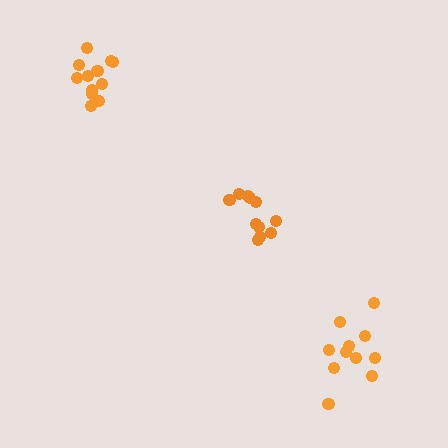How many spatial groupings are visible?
There are 3 spatial groupings.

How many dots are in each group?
Group 1: 11 dots, Group 2: 12 dots, Group 3: 11 dots (34 total).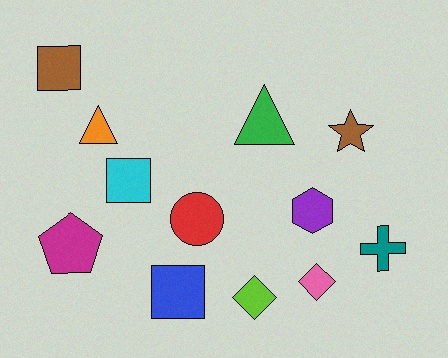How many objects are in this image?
There are 12 objects.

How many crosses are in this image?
There is 1 cross.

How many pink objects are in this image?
There is 1 pink object.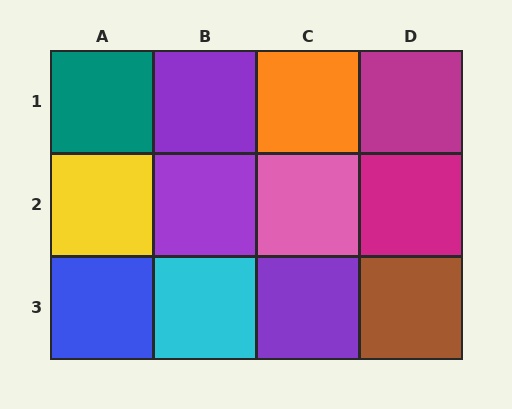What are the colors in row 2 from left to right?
Yellow, purple, pink, magenta.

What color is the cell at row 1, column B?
Purple.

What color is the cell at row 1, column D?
Magenta.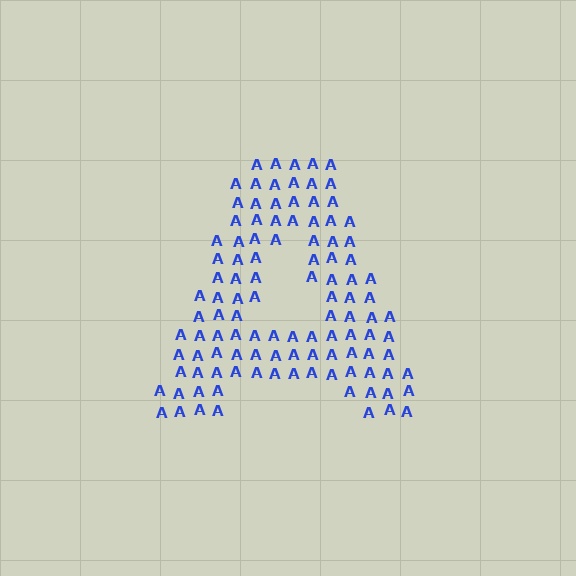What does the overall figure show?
The overall figure shows the letter A.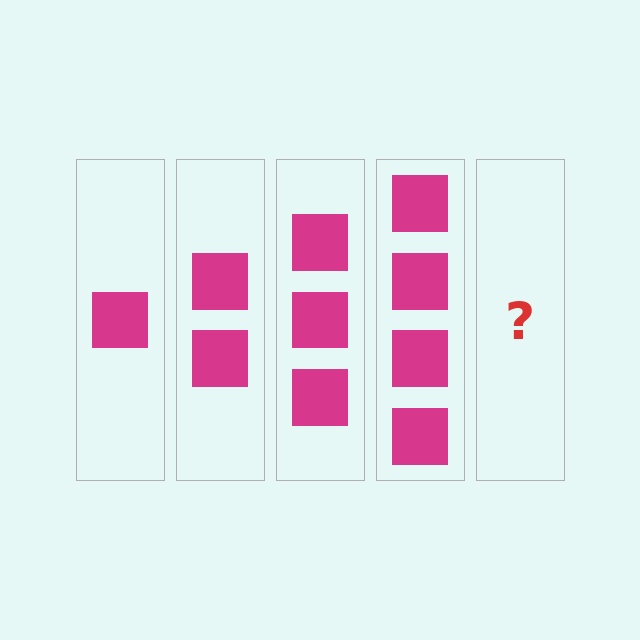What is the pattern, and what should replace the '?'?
The pattern is that each step adds one more square. The '?' should be 5 squares.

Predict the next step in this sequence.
The next step is 5 squares.